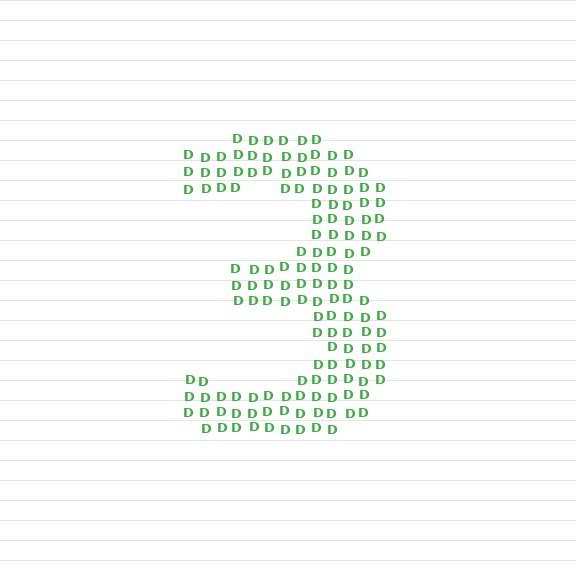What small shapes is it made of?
It is made of small letter D's.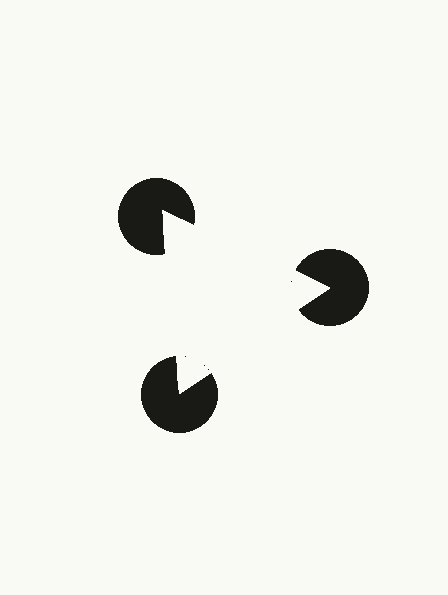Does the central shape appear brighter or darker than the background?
It typically appears slightly brighter than the background, even though no actual brightness change is drawn.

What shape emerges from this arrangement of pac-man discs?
An illusory triangle — its edges are inferred from the aligned wedge cuts in the pac-man discs, not physically drawn.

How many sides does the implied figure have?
3 sides.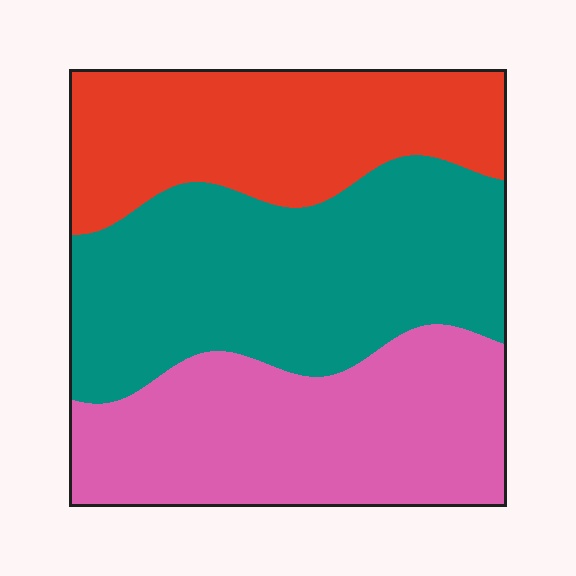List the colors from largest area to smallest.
From largest to smallest: teal, pink, red.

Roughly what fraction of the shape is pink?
Pink takes up about one third (1/3) of the shape.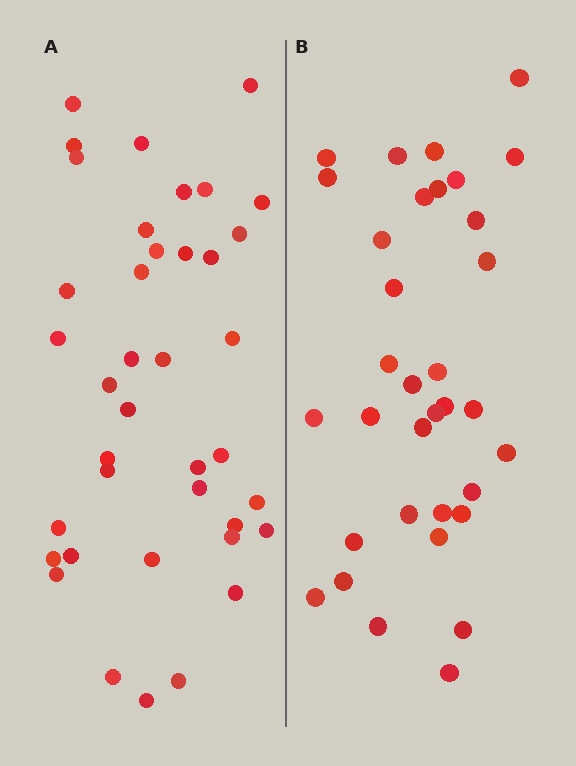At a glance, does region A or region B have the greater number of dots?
Region A (the left region) has more dots.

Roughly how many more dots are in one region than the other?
Region A has about 5 more dots than region B.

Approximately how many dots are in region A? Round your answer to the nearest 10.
About 40 dots. (The exact count is 39, which rounds to 40.)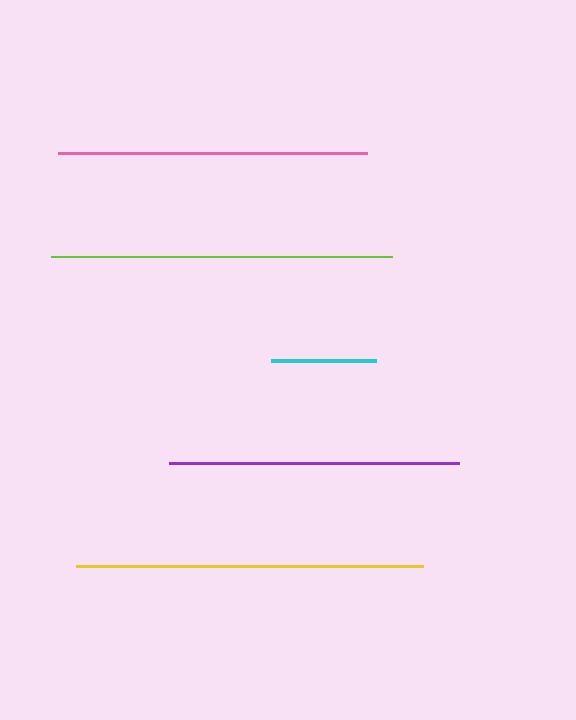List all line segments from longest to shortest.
From longest to shortest: yellow, lime, pink, purple, cyan.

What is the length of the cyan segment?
The cyan segment is approximately 106 pixels long.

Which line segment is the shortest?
The cyan line is the shortest at approximately 106 pixels.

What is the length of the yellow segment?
The yellow segment is approximately 347 pixels long.